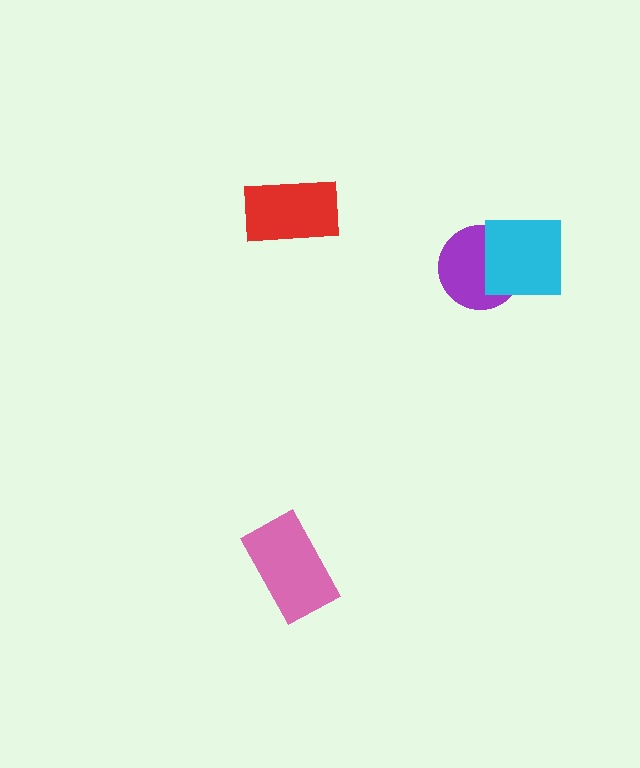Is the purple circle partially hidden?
Yes, it is partially covered by another shape.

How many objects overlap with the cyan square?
1 object overlaps with the cyan square.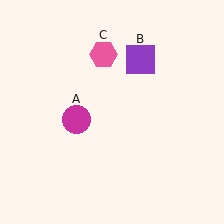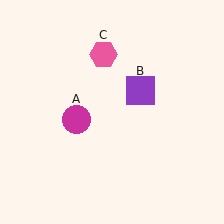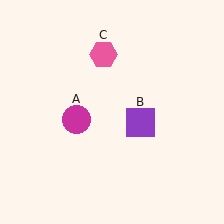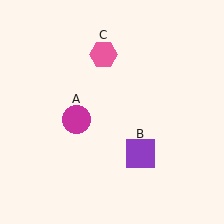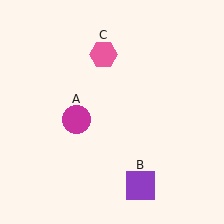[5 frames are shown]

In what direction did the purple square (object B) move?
The purple square (object B) moved down.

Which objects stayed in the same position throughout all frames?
Magenta circle (object A) and pink hexagon (object C) remained stationary.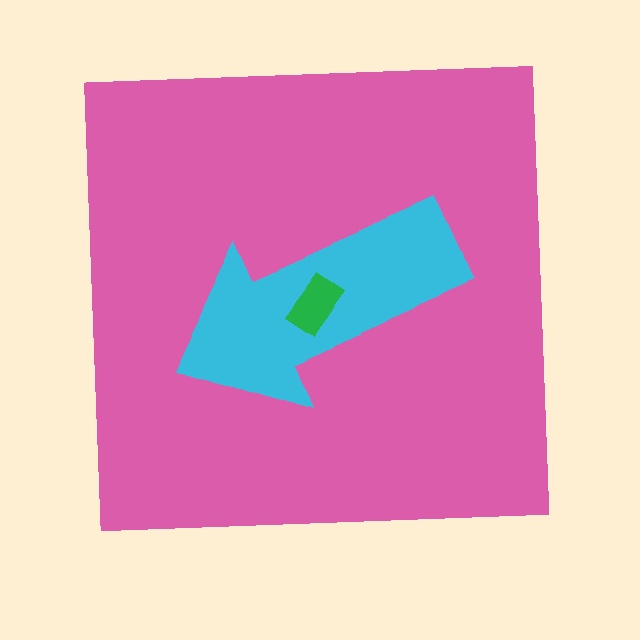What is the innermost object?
The green rectangle.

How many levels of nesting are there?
3.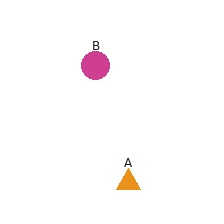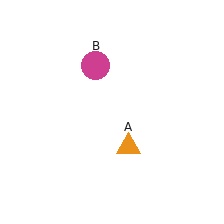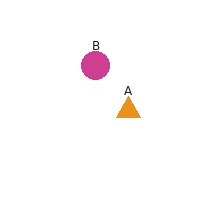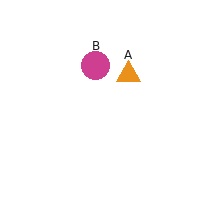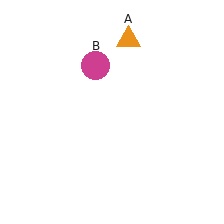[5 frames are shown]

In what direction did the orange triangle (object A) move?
The orange triangle (object A) moved up.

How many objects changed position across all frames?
1 object changed position: orange triangle (object A).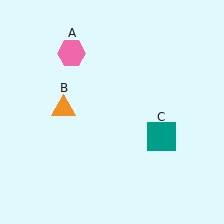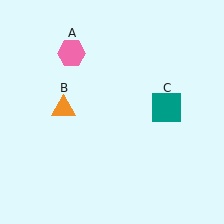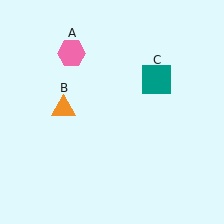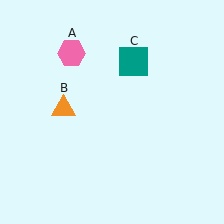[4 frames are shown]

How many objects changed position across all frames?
1 object changed position: teal square (object C).